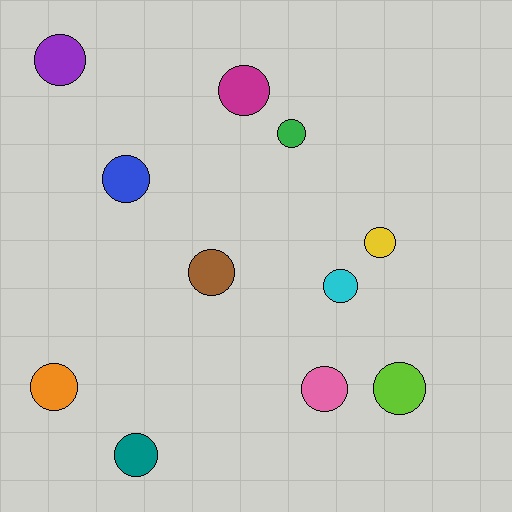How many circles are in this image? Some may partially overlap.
There are 11 circles.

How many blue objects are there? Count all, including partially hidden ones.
There is 1 blue object.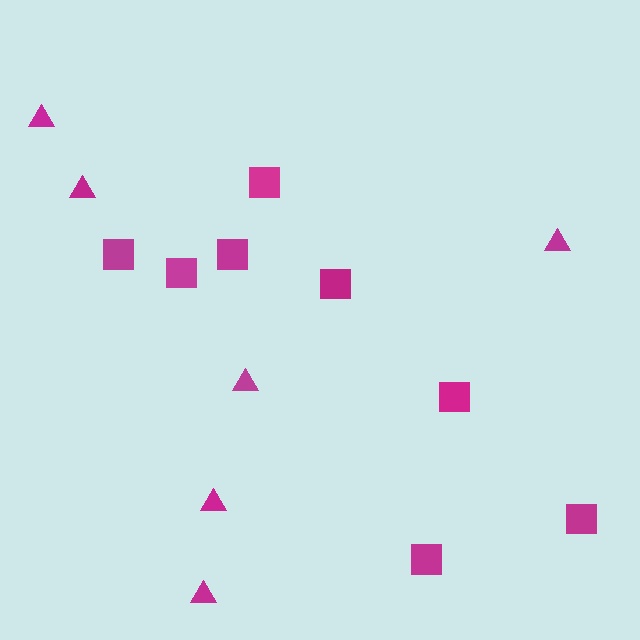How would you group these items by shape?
There are 2 groups: one group of triangles (6) and one group of squares (8).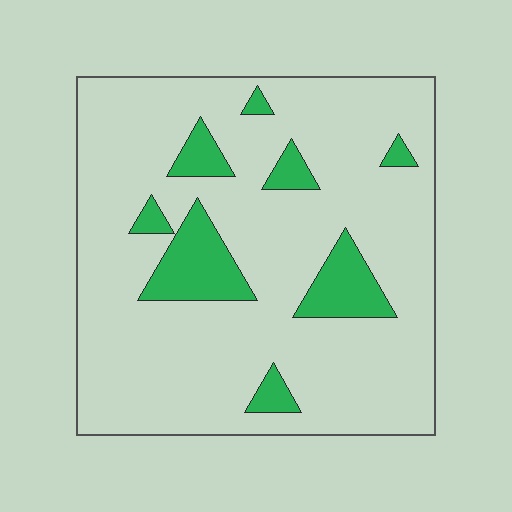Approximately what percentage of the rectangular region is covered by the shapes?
Approximately 15%.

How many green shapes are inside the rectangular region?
8.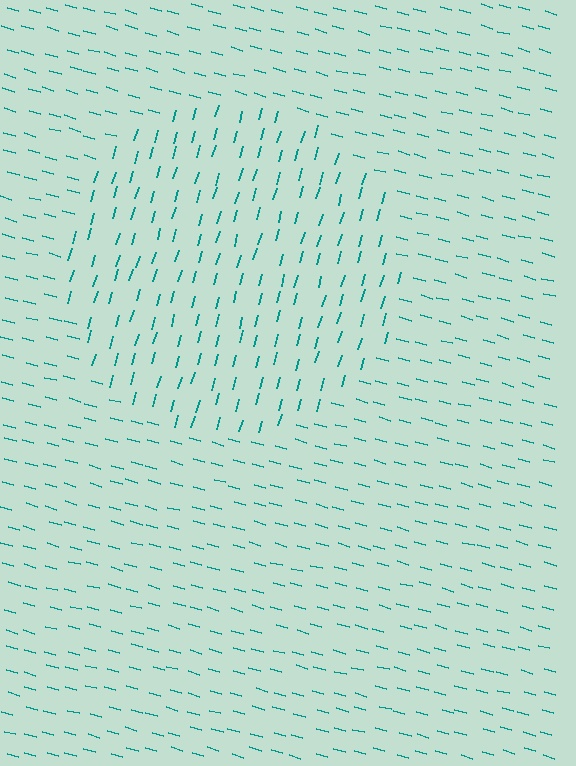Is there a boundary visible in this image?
Yes, there is a texture boundary formed by a change in line orientation.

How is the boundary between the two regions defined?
The boundary is defined purely by a change in line orientation (approximately 89 degrees difference). All lines are the same color and thickness.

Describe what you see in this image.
The image is filled with small teal line segments. A circle region in the image has lines oriented differently from the surrounding lines, creating a visible texture boundary.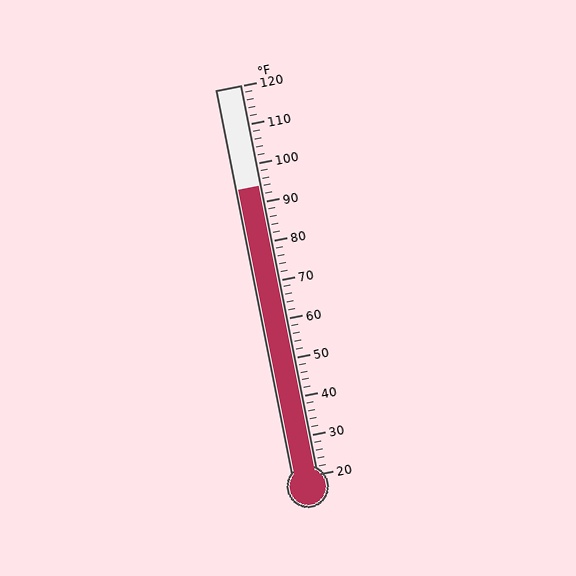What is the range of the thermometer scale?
The thermometer scale ranges from 20°F to 120°F.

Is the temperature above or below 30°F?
The temperature is above 30°F.